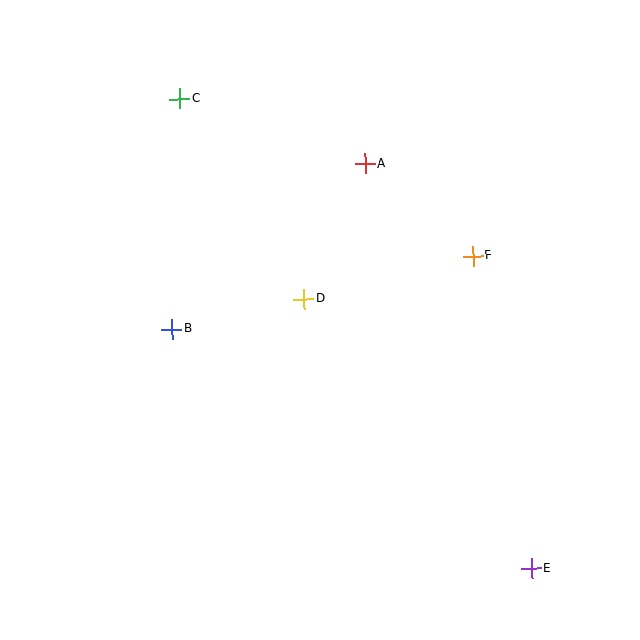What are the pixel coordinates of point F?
Point F is at (473, 256).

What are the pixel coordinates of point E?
Point E is at (532, 568).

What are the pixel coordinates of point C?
Point C is at (180, 99).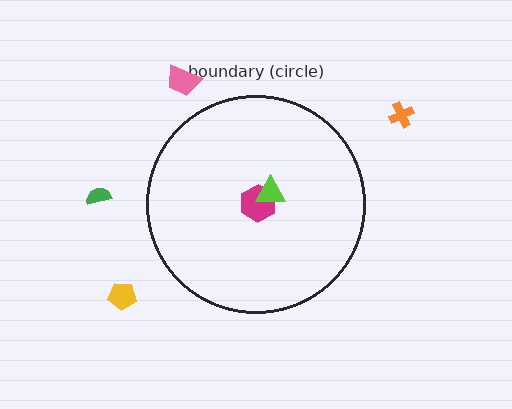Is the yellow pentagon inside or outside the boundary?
Outside.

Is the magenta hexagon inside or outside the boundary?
Inside.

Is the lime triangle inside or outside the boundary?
Inside.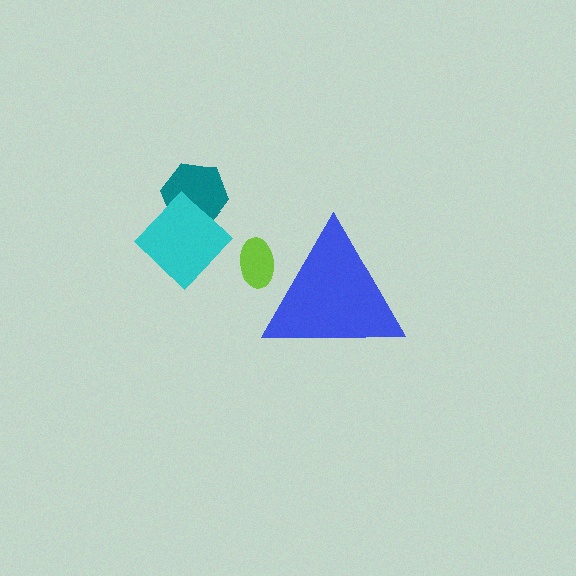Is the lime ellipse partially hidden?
Yes, the lime ellipse is partially hidden behind the blue triangle.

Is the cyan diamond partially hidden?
No, the cyan diamond is fully visible.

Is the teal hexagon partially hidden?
No, the teal hexagon is fully visible.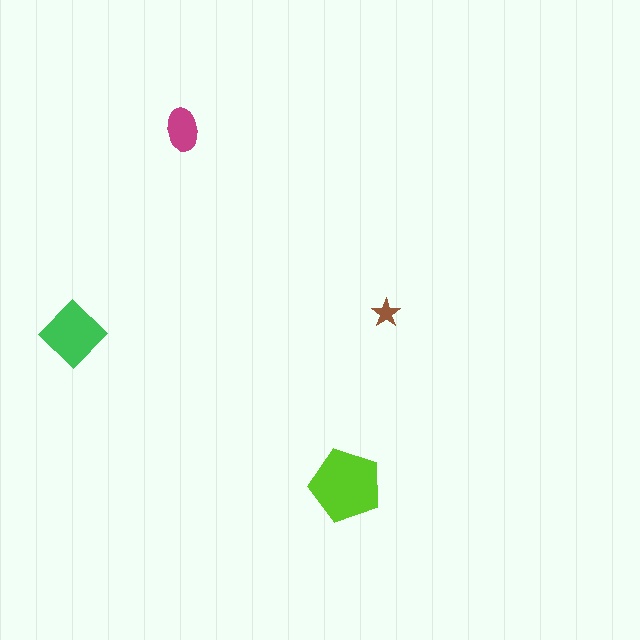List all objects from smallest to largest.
The brown star, the magenta ellipse, the green diamond, the lime pentagon.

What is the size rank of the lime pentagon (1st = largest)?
1st.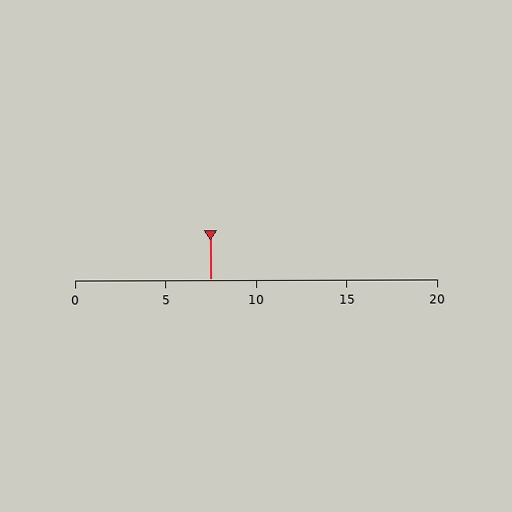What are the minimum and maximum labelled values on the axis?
The axis runs from 0 to 20.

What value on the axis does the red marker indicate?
The marker indicates approximately 7.5.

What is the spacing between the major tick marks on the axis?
The major ticks are spaced 5 apart.